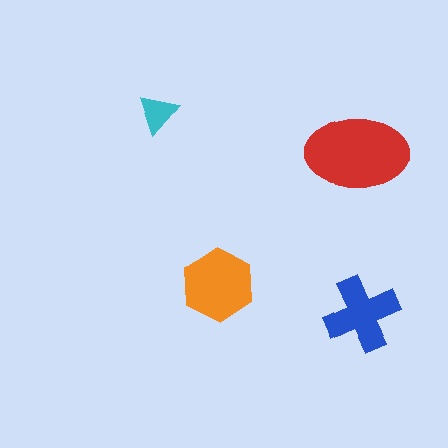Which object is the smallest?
The cyan triangle.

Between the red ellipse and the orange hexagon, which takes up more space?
The red ellipse.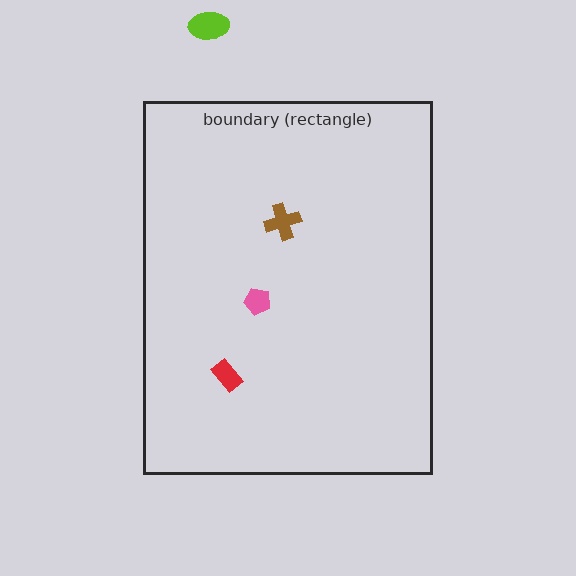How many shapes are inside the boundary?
3 inside, 1 outside.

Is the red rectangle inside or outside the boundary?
Inside.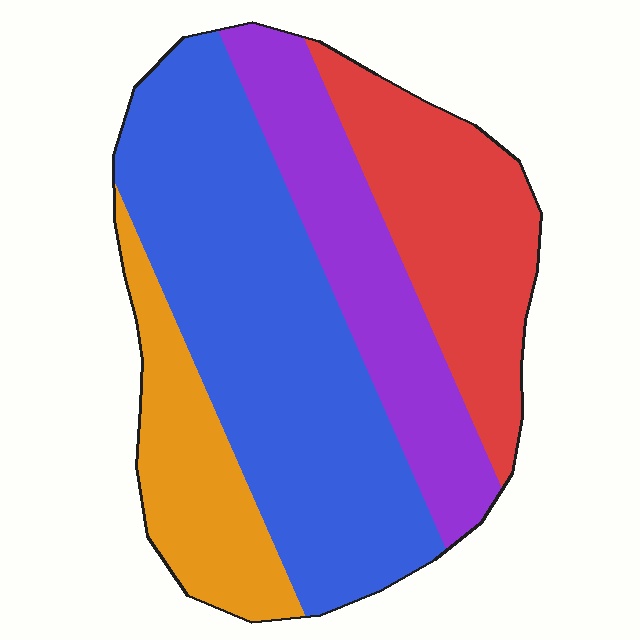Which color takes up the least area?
Orange, at roughly 15%.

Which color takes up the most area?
Blue, at roughly 45%.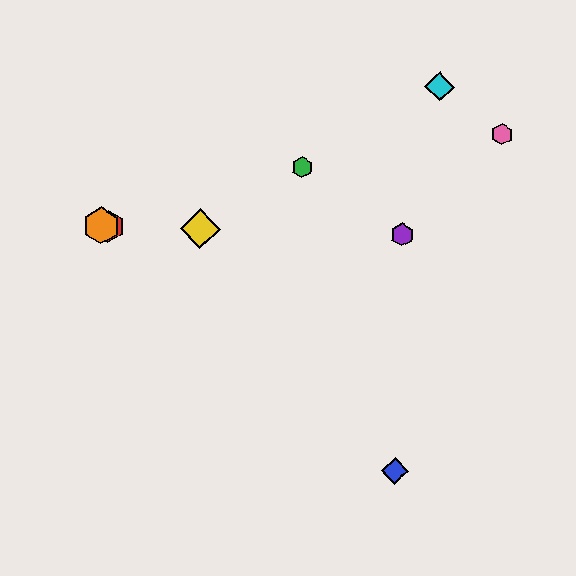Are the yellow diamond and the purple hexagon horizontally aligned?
Yes, both are at y≈229.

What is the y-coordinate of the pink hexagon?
The pink hexagon is at y≈134.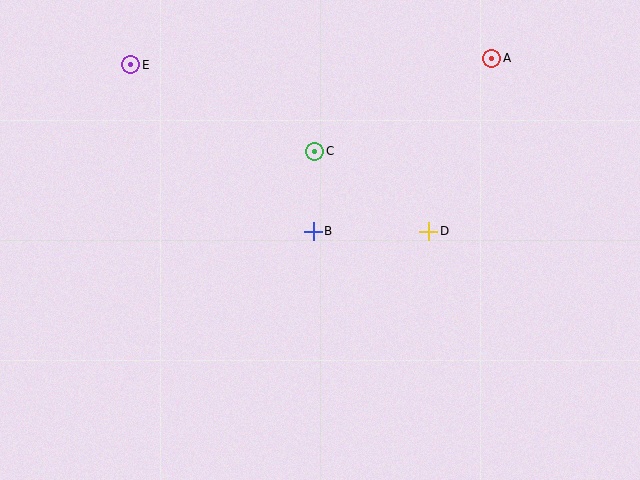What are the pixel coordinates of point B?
Point B is at (313, 231).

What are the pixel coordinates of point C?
Point C is at (315, 151).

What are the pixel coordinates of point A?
Point A is at (492, 58).